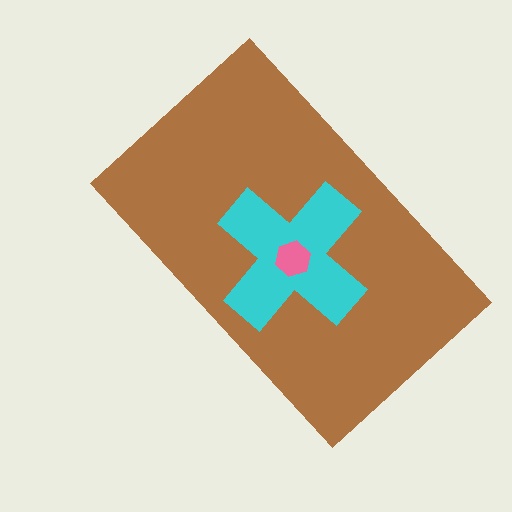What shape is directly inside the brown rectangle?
The cyan cross.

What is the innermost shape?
The pink hexagon.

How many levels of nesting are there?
3.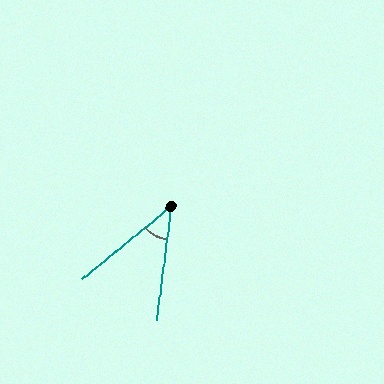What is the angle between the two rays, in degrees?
Approximately 43 degrees.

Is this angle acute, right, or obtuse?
It is acute.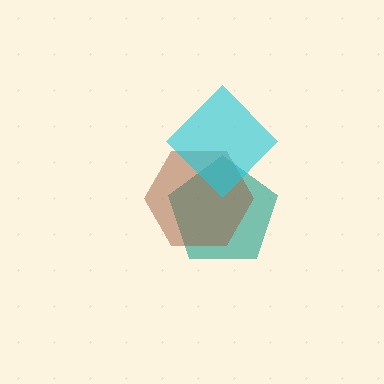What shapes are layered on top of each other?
The layered shapes are: a teal pentagon, a brown hexagon, a cyan diamond.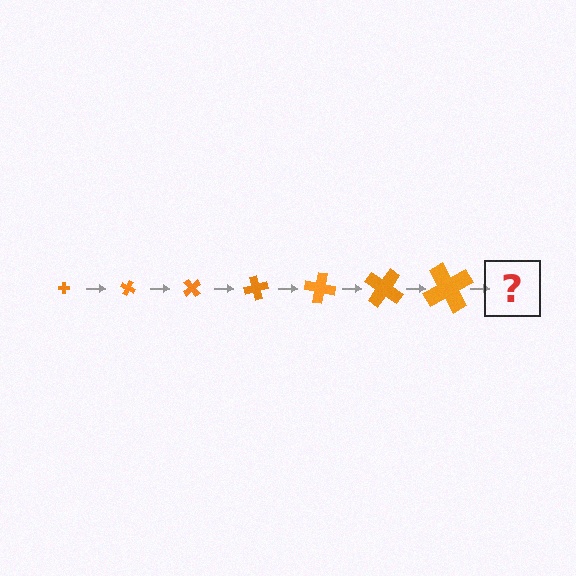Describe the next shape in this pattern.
It should be a cross, larger than the previous one and rotated 175 degrees from the start.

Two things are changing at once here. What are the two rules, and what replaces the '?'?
The two rules are that the cross grows larger each step and it rotates 25 degrees each step. The '?' should be a cross, larger than the previous one and rotated 175 degrees from the start.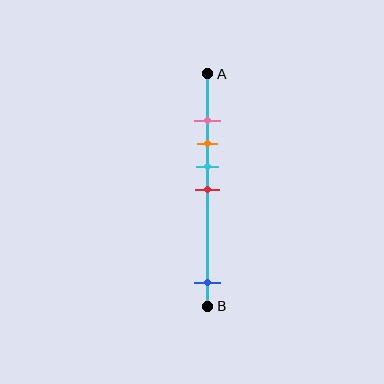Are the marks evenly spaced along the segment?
No, the marks are not evenly spaced.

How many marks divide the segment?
There are 5 marks dividing the segment.